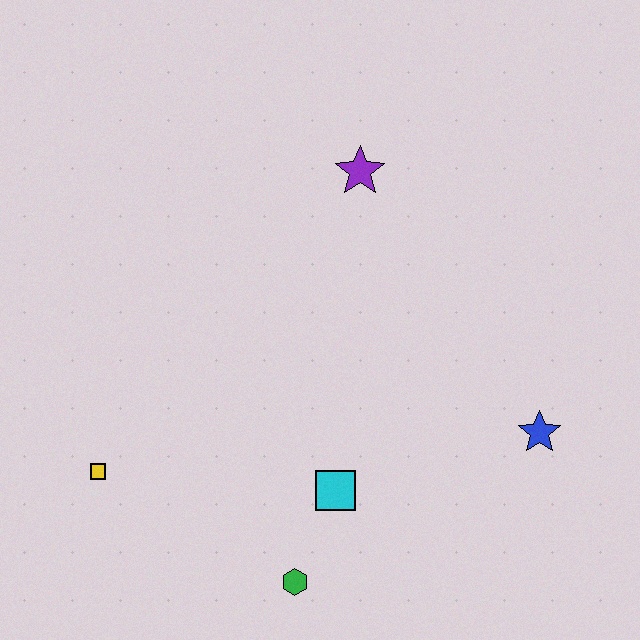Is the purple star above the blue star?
Yes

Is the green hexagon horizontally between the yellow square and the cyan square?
Yes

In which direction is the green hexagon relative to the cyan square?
The green hexagon is below the cyan square.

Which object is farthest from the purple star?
The green hexagon is farthest from the purple star.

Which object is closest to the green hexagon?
The cyan square is closest to the green hexagon.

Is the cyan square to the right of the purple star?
No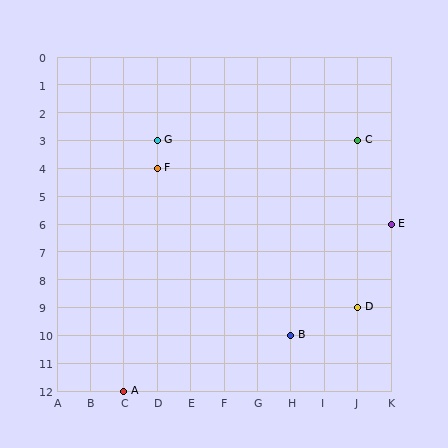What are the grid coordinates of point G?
Point G is at grid coordinates (D, 3).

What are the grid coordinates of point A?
Point A is at grid coordinates (C, 12).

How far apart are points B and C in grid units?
Points B and C are 2 columns and 7 rows apart (about 7.3 grid units diagonally).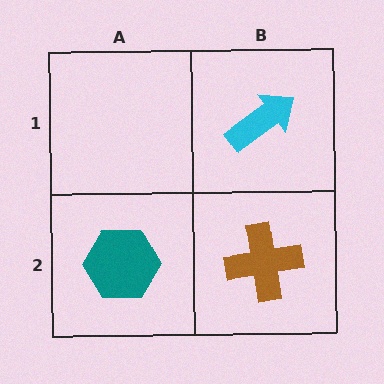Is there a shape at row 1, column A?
No, that cell is empty.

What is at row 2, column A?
A teal hexagon.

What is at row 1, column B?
A cyan arrow.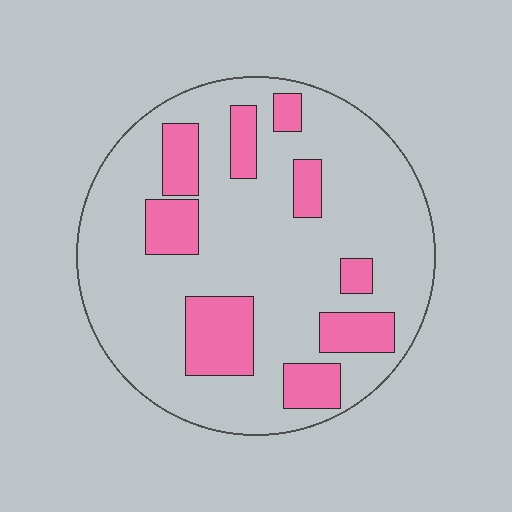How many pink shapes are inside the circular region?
9.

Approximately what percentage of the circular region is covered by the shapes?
Approximately 25%.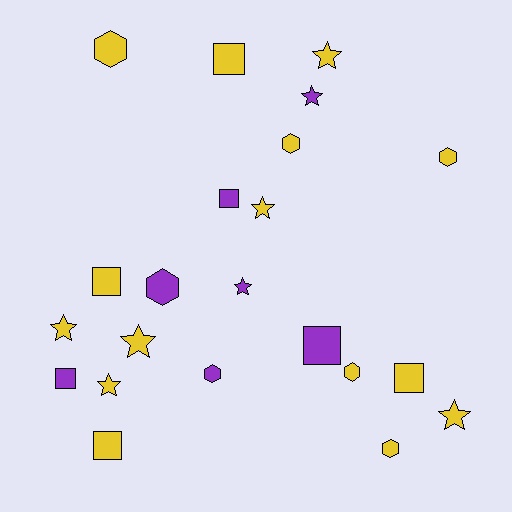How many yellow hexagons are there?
There are 5 yellow hexagons.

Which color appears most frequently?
Yellow, with 15 objects.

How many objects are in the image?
There are 22 objects.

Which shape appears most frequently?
Star, with 8 objects.